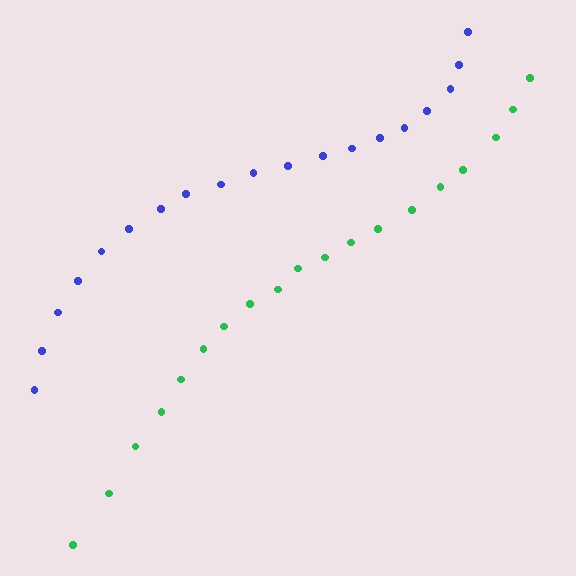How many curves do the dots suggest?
There are 2 distinct paths.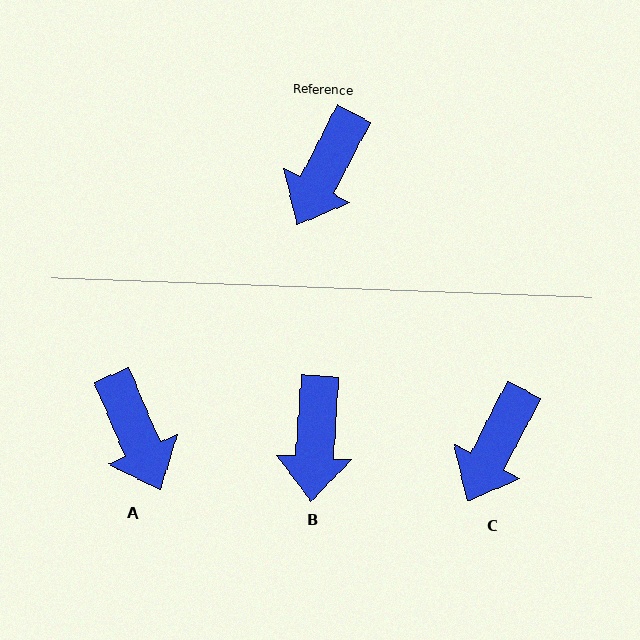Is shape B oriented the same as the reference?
No, it is off by about 24 degrees.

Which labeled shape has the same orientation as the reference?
C.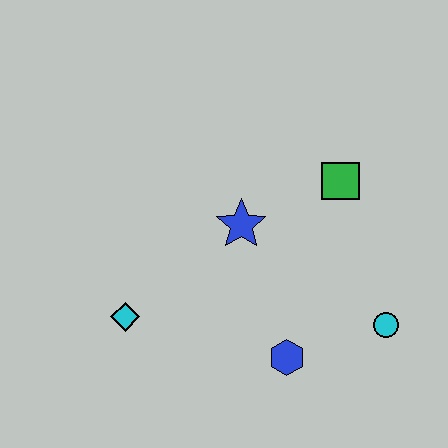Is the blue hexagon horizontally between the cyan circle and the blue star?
Yes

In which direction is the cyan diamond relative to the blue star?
The cyan diamond is to the left of the blue star.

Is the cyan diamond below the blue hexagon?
No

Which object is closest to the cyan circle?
The blue hexagon is closest to the cyan circle.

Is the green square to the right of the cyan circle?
No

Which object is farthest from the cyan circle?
The cyan diamond is farthest from the cyan circle.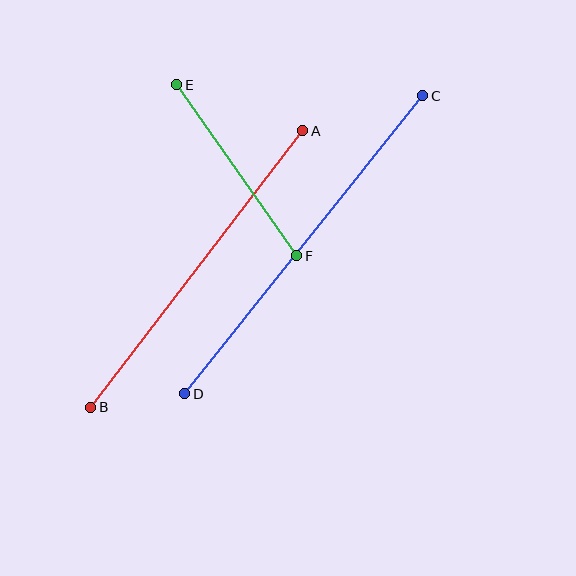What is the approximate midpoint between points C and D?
The midpoint is at approximately (304, 245) pixels.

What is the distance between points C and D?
The distance is approximately 381 pixels.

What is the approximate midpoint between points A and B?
The midpoint is at approximately (197, 269) pixels.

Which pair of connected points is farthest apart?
Points C and D are farthest apart.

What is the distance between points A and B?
The distance is approximately 349 pixels.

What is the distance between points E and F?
The distance is approximately 208 pixels.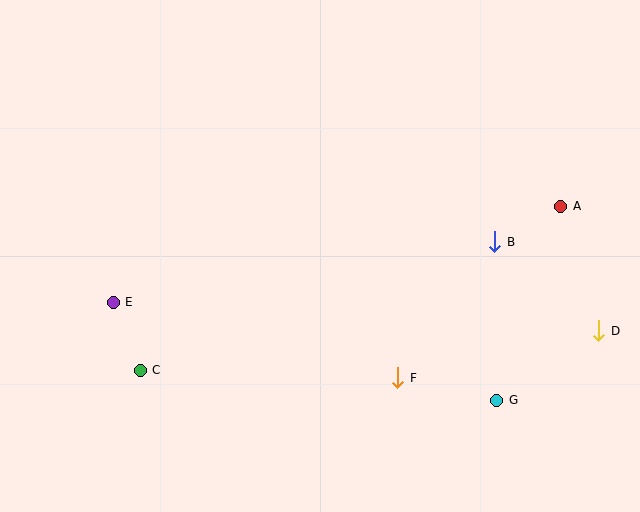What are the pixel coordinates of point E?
Point E is at (113, 302).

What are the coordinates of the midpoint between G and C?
The midpoint between G and C is at (319, 385).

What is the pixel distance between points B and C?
The distance between B and C is 377 pixels.